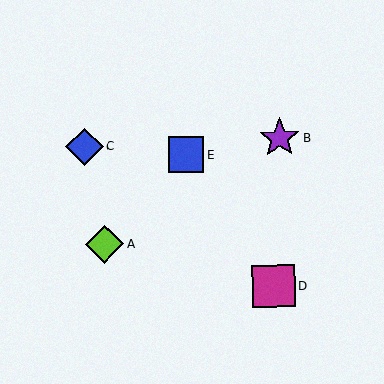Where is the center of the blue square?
The center of the blue square is at (186, 155).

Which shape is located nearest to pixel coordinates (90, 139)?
The blue diamond (labeled C) at (84, 147) is nearest to that location.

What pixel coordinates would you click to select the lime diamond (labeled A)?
Click at (105, 244) to select the lime diamond A.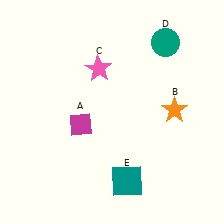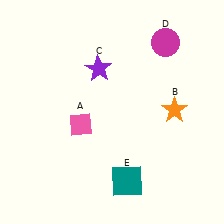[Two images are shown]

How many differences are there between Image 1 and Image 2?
There are 3 differences between the two images.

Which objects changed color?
A changed from magenta to pink. C changed from pink to purple. D changed from teal to magenta.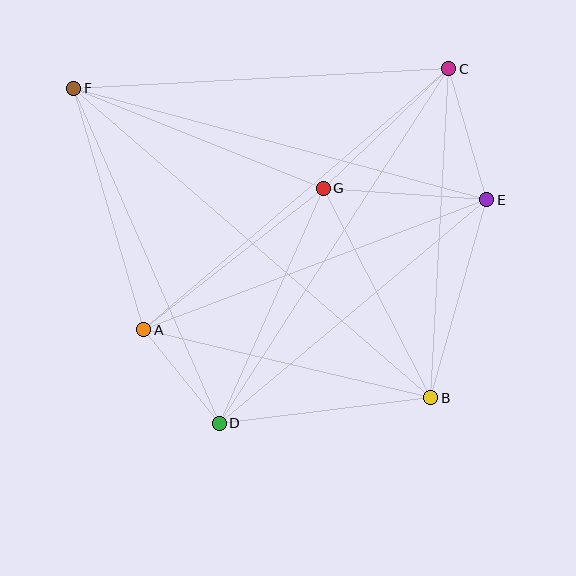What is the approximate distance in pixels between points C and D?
The distance between C and D is approximately 422 pixels.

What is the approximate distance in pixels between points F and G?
The distance between F and G is approximately 269 pixels.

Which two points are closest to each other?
Points A and D are closest to each other.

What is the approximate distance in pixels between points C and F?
The distance between C and F is approximately 376 pixels.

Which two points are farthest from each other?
Points B and F are farthest from each other.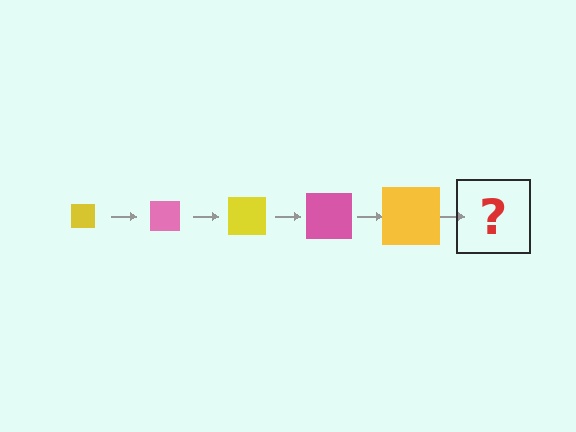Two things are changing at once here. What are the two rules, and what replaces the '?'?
The two rules are that the square grows larger each step and the color cycles through yellow and pink. The '?' should be a pink square, larger than the previous one.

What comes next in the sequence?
The next element should be a pink square, larger than the previous one.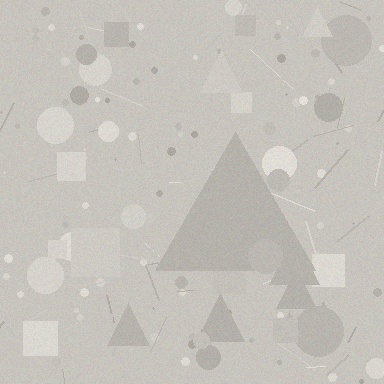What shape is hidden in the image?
A triangle is hidden in the image.